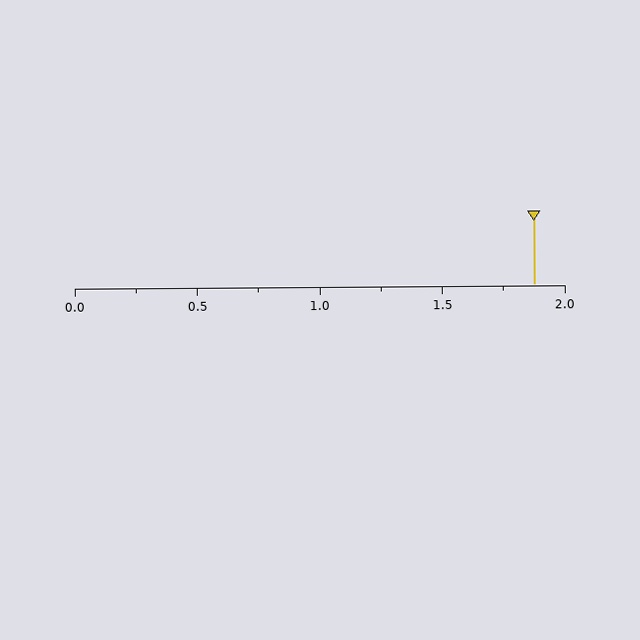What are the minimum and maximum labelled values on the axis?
The axis runs from 0.0 to 2.0.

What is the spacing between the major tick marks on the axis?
The major ticks are spaced 0.5 apart.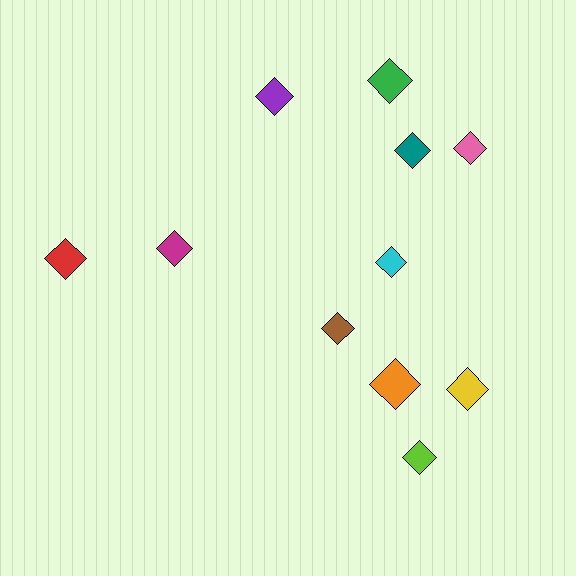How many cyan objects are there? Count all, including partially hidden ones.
There is 1 cyan object.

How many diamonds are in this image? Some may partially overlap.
There are 11 diamonds.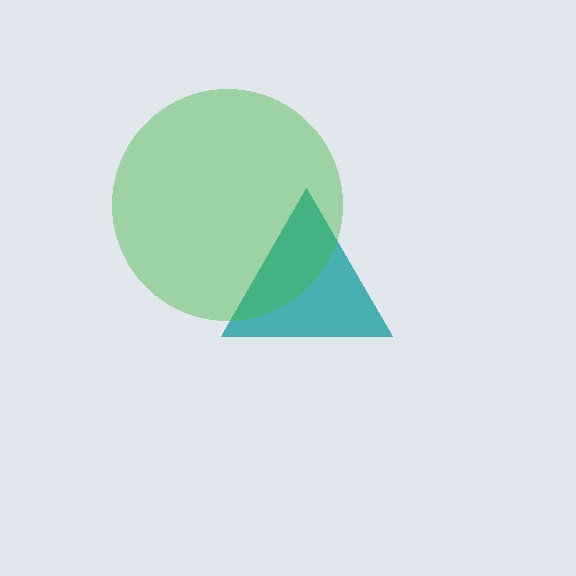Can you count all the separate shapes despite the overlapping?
Yes, there are 2 separate shapes.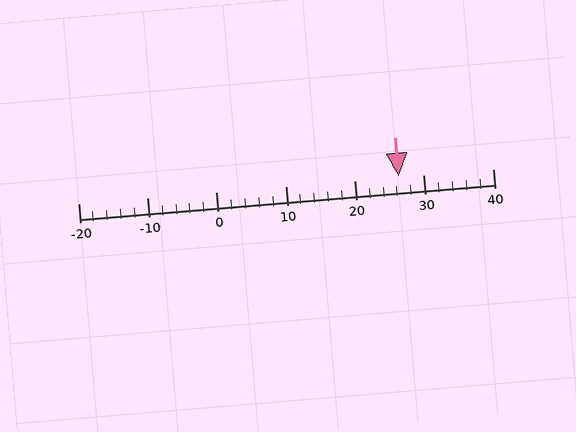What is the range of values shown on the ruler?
The ruler shows values from -20 to 40.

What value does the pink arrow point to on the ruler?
The pink arrow points to approximately 26.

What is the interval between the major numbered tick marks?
The major tick marks are spaced 10 units apart.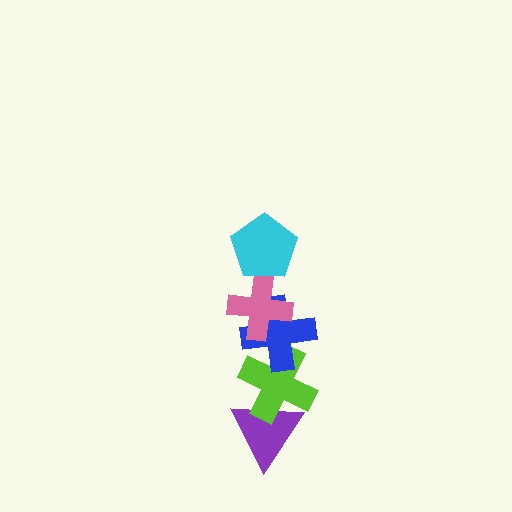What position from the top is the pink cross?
The pink cross is 2nd from the top.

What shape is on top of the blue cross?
The pink cross is on top of the blue cross.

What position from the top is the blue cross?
The blue cross is 3rd from the top.